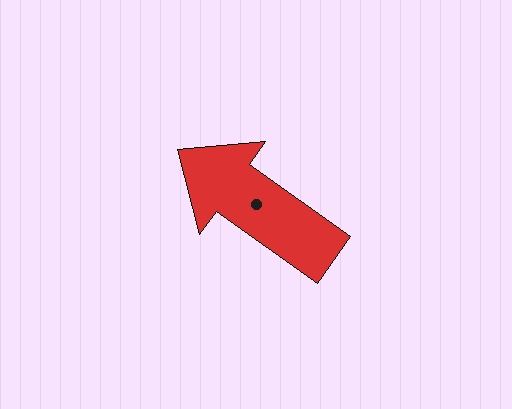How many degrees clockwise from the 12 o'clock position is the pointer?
Approximately 305 degrees.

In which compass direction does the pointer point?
Northwest.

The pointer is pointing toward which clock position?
Roughly 10 o'clock.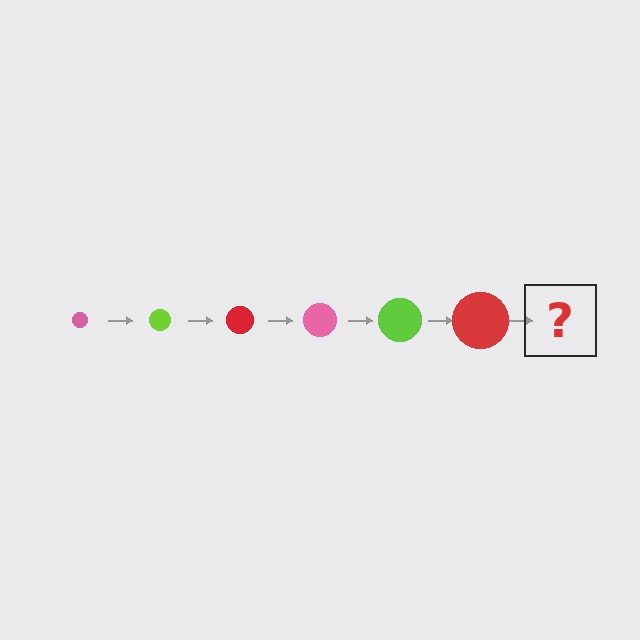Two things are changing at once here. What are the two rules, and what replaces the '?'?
The two rules are that the circle grows larger each step and the color cycles through pink, lime, and red. The '?' should be a pink circle, larger than the previous one.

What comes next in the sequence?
The next element should be a pink circle, larger than the previous one.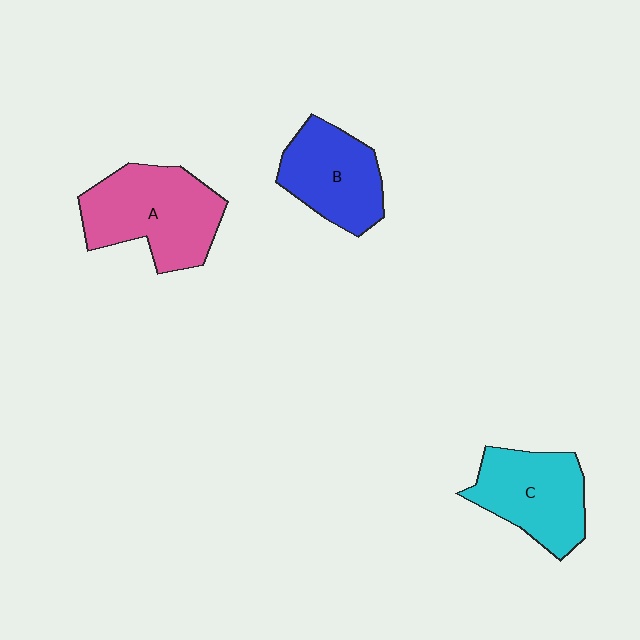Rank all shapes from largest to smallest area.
From largest to smallest: A (pink), C (cyan), B (blue).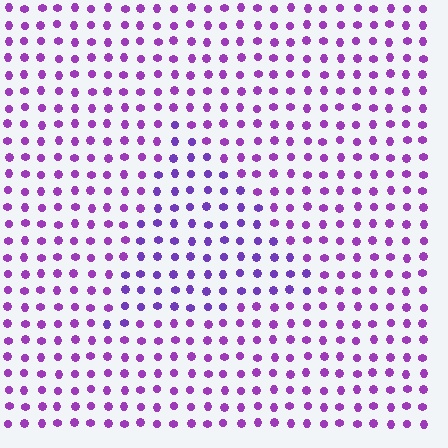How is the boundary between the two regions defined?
The boundary is defined purely by a slight shift in hue (about 21 degrees). Spacing, size, and orientation are identical on both sides.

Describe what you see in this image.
The image is filled with small purple elements in a uniform arrangement. A triangle-shaped region is visible where the elements are tinted to a slightly different hue, forming a subtle color boundary.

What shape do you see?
I see a triangle.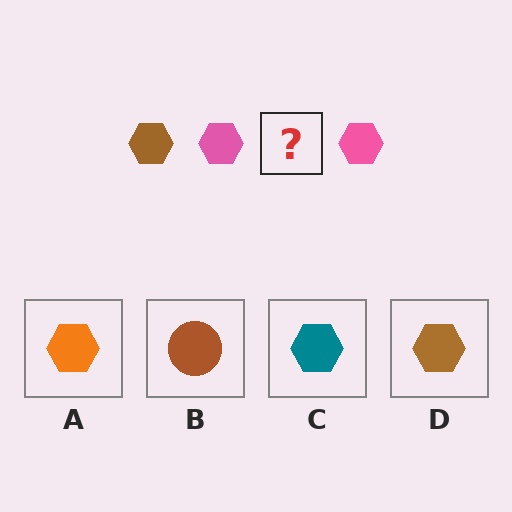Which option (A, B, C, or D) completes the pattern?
D.